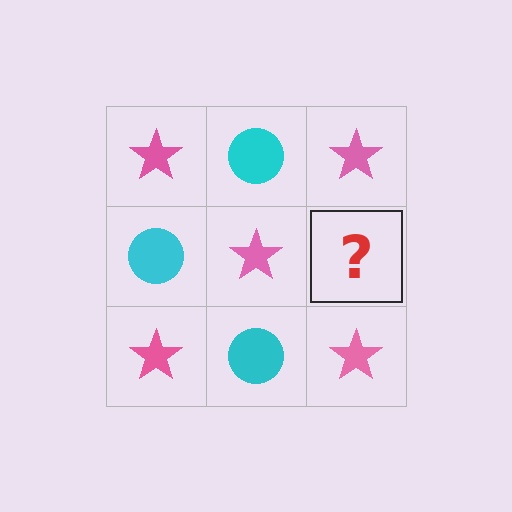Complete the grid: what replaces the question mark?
The question mark should be replaced with a cyan circle.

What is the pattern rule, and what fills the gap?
The rule is that it alternates pink star and cyan circle in a checkerboard pattern. The gap should be filled with a cyan circle.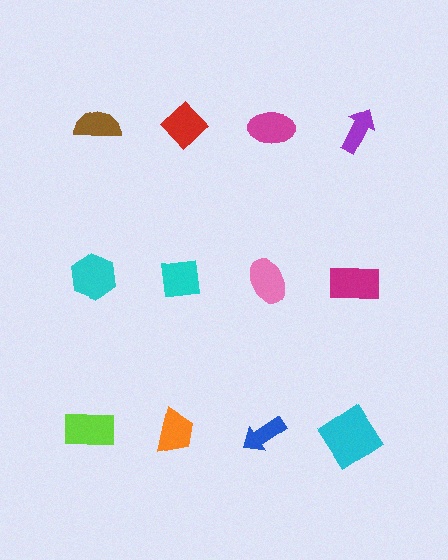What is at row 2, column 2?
A cyan square.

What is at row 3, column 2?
An orange trapezoid.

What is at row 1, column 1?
A brown semicircle.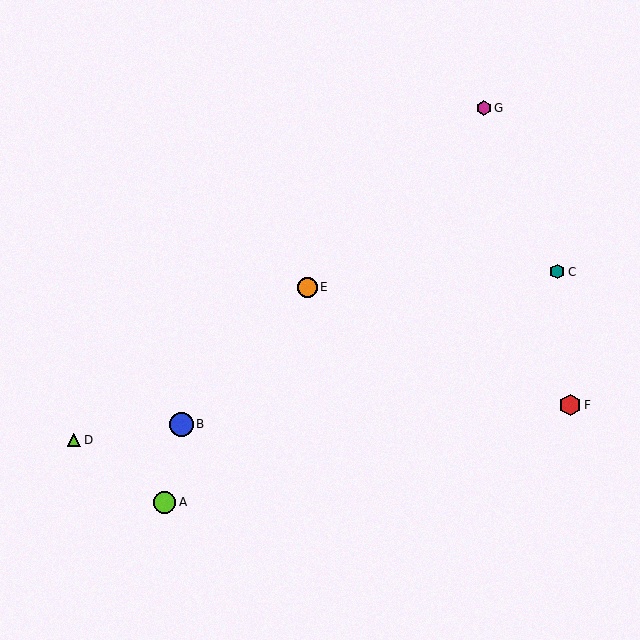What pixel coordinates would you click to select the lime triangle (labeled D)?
Click at (74, 440) to select the lime triangle D.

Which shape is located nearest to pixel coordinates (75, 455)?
The lime triangle (labeled D) at (74, 440) is nearest to that location.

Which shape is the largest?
The blue circle (labeled B) is the largest.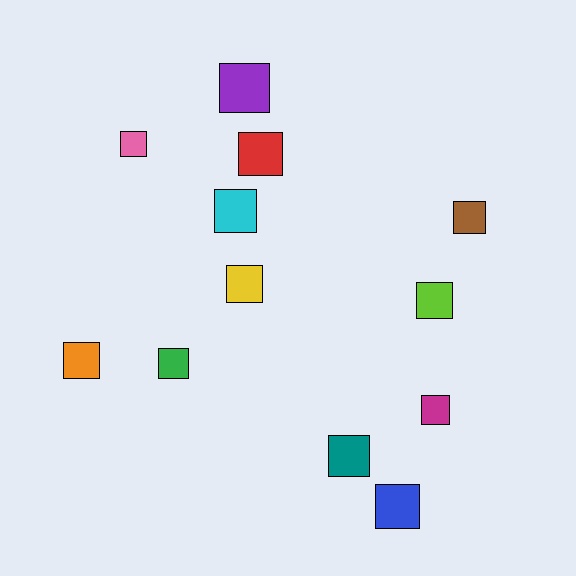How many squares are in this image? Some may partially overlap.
There are 12 squares.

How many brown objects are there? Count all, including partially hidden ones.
There is 1 brown object.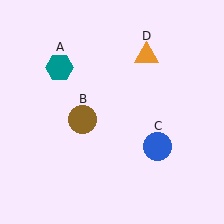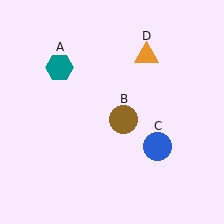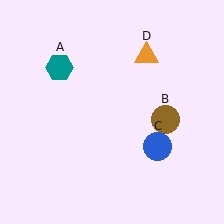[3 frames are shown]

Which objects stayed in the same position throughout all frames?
Teal hexagon (object A) and blue circle (object C) and orange triangle (object D) remained stationary.